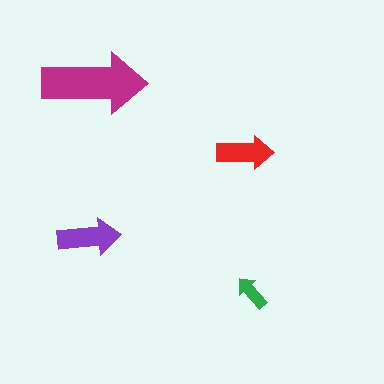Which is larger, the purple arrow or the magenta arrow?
The magenta one.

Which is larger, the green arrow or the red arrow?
The red one.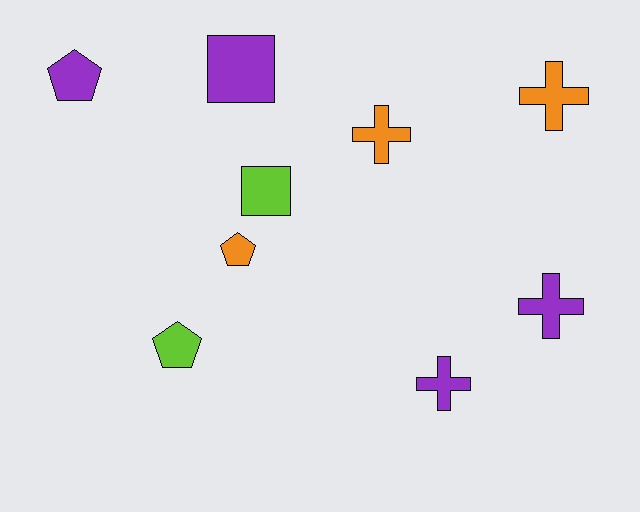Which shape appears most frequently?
Cross, with 4 objects.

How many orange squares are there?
There are no orange squares.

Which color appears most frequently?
Purple, with 4 objects.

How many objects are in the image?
There are 9 objects.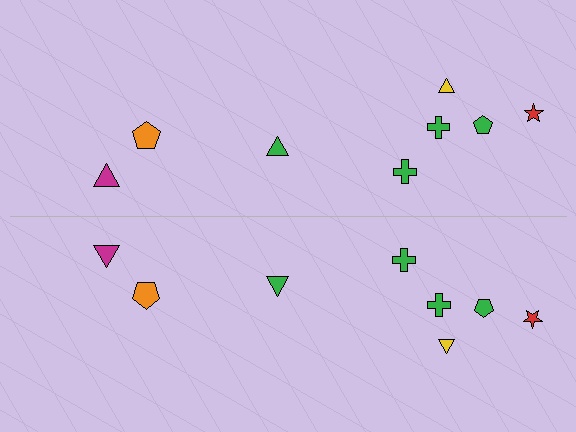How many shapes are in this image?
There are 16 shapes in this image.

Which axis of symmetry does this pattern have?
The pattern has a horizontal axis of symmetry running through the center of the image.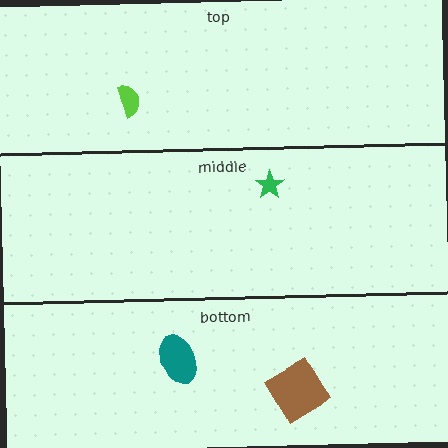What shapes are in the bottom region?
The teal ellipse, the brown diamond.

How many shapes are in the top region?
1.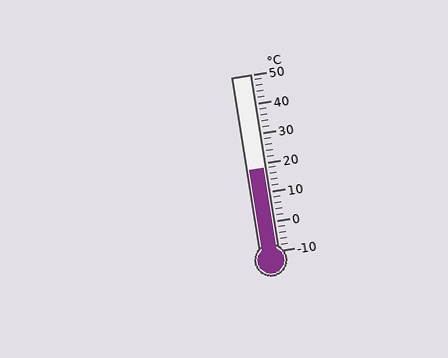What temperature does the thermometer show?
The thermometer shows approximately 18°C.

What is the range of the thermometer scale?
The thermometer scale ranges from -10°C to 50°C.